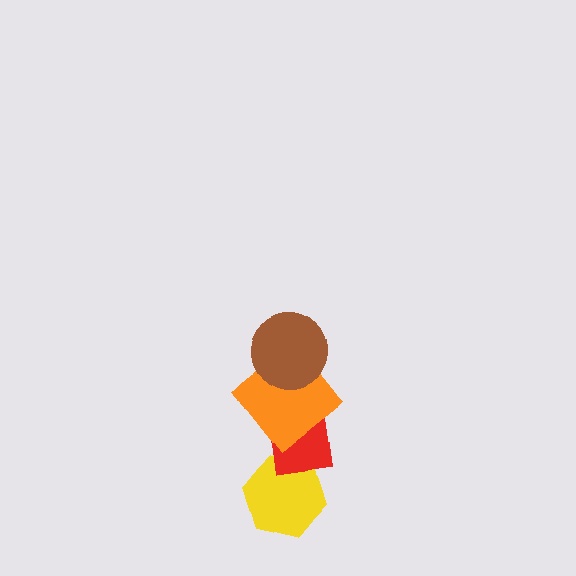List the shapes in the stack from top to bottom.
From top to bottom: the brown circle, the orange diamond, the red square, the yellow hexagon.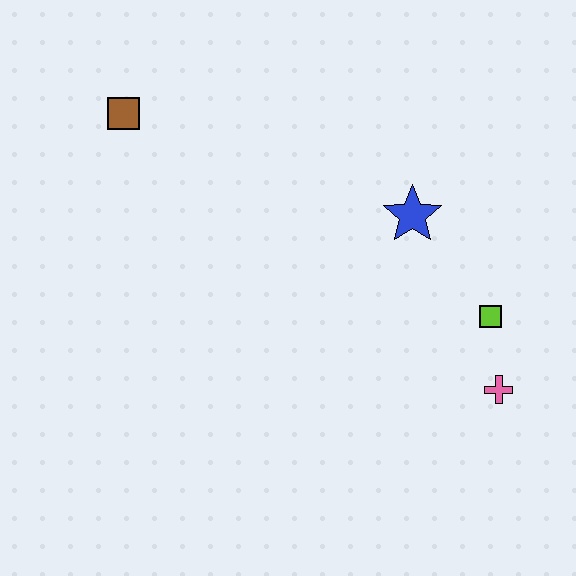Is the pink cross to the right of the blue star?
Yes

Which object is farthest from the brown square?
The pink cross is farthest from the brown square.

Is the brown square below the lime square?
No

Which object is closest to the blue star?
The lime square is closest to the blue star.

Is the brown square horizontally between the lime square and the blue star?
No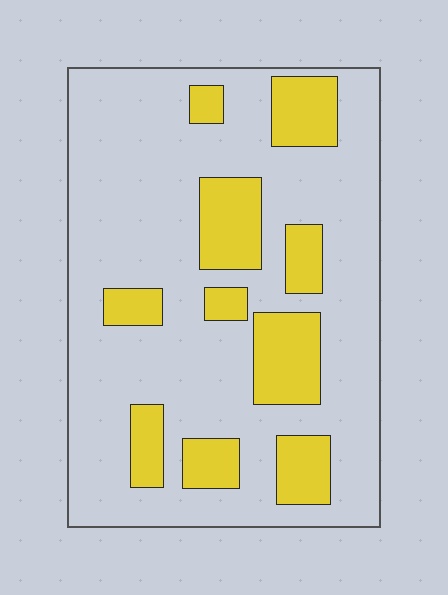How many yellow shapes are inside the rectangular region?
10.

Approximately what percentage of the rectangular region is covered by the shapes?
Approximately 25%.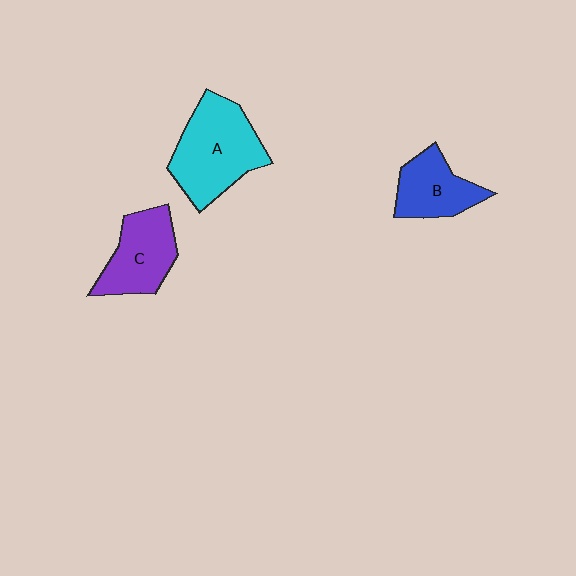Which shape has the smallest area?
Shape B (blue).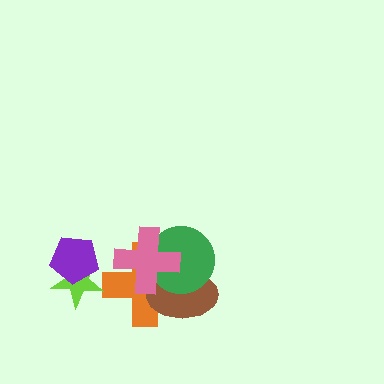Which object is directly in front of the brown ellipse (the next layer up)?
The green circle is directly in front of the brown ellipse.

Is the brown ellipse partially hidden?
Yes, it is partially covered by another shape.